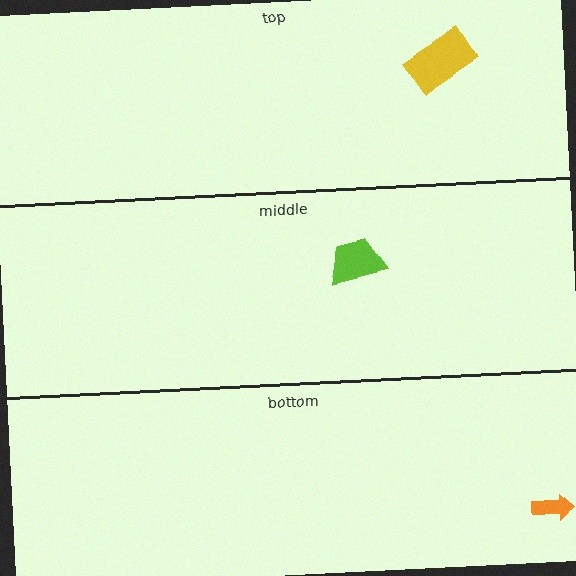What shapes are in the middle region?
The lime trapezoid.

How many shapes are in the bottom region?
1.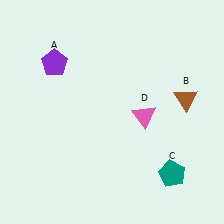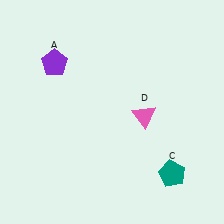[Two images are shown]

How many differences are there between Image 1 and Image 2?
There is 1 difference between the two images.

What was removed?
The brown triangle (B) was removed in Image 2.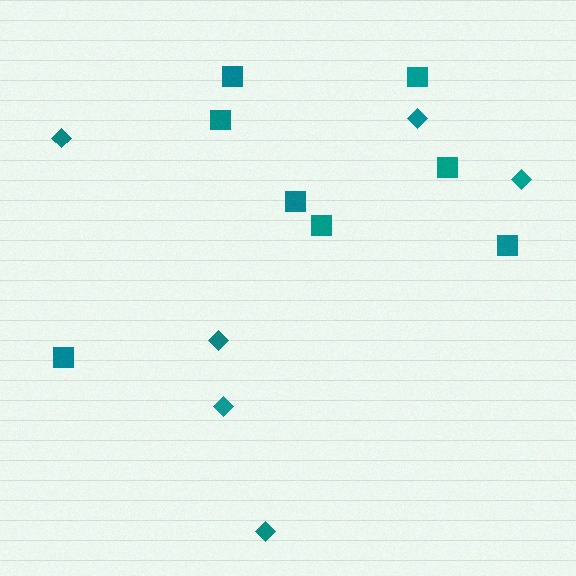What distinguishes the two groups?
There are 2 groups: one group of diamonds (6) and one group of squares (8).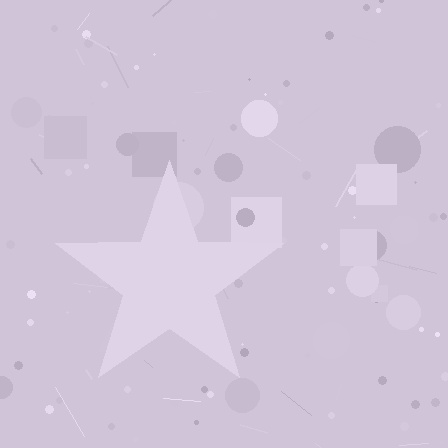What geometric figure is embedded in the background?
A star is embedded in the background.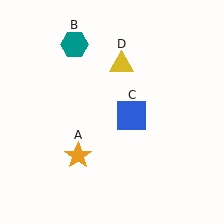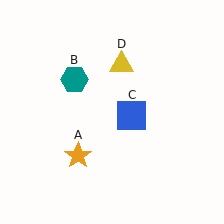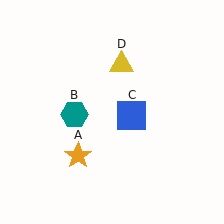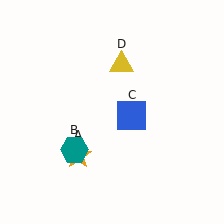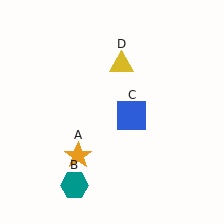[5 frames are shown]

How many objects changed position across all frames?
1 object changed position: teal hexagon (object B).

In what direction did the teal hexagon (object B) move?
The teal hexagon (object B) moved down.